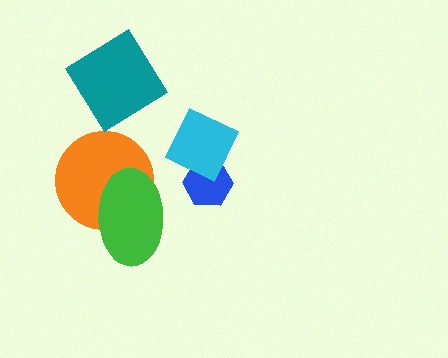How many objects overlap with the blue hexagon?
1 object overlaps with the blue hexagon.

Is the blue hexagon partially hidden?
Yes, it is partially covered by another shape.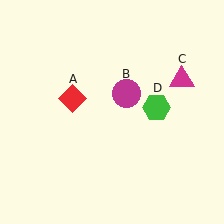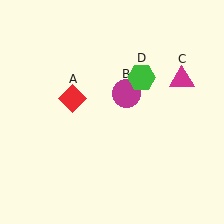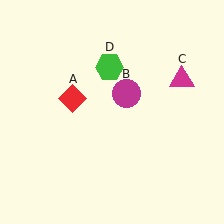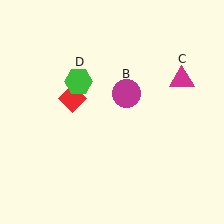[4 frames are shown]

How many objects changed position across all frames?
1 object changed position: green hexagon (object D).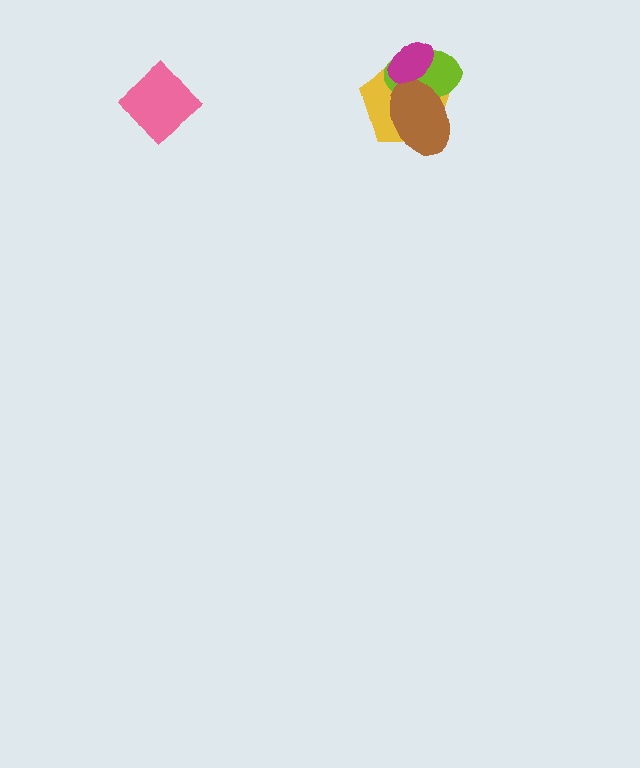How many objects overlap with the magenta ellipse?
3 objects overlap with the magenta ellipse.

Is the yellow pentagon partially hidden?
Yes, it is partially covered by another shape.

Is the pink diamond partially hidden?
No, no other shape covers it.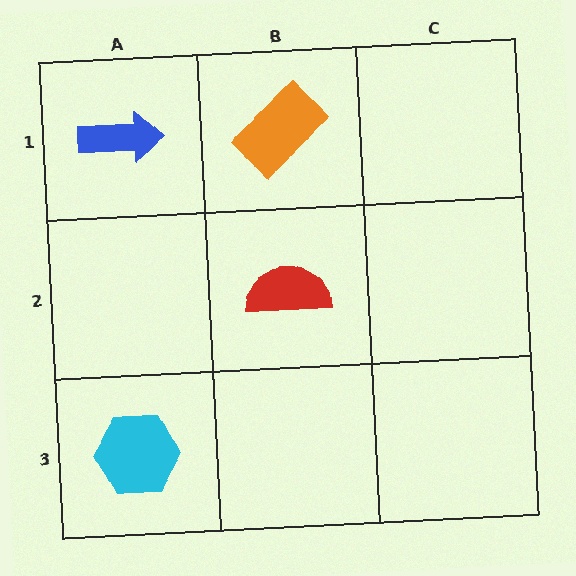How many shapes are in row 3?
1 shape.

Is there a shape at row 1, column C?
No, that cell is empty.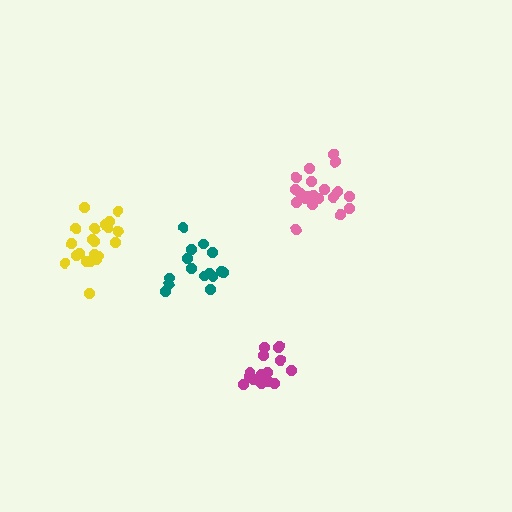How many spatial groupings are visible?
There are 4 spatial groupings.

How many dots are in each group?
Group 1: 15 dots, Group 2: 16 dots, Group 3: 21 dots, Group 4: 21 dots (73 total).